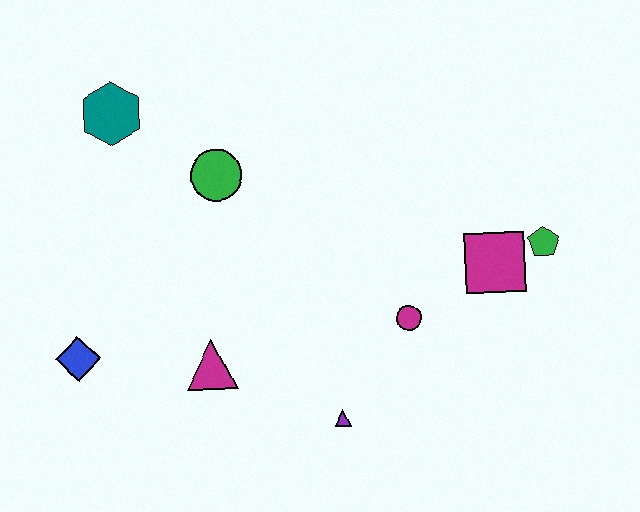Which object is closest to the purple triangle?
The magenta circle is closest to the purple triangle.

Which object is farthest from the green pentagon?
The blue diamond is farthest from the green pentagon.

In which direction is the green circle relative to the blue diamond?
The green circle is above the blue diamond.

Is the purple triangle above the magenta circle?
No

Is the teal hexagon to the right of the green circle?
No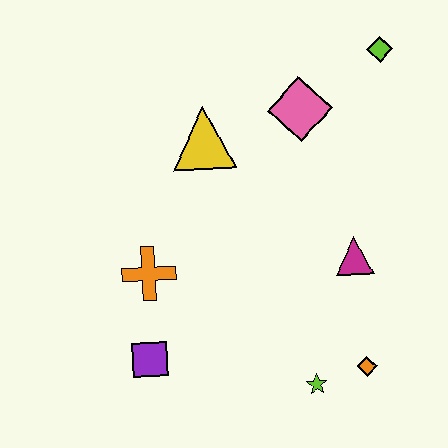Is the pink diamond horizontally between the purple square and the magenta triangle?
Yes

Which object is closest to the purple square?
The orange cross is closest to the purple square.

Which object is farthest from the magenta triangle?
The purple square is farthest from the magenta triangle.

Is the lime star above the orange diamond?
No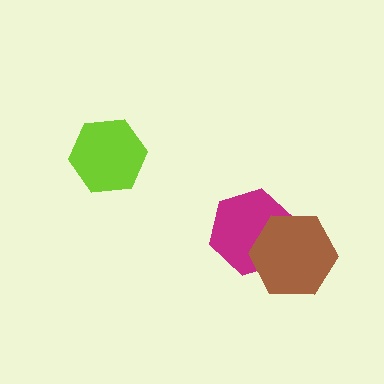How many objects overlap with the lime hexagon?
0 objects overlap with the lime hexagon.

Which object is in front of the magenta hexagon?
The brown hexagon is in front of the magenta hexagon.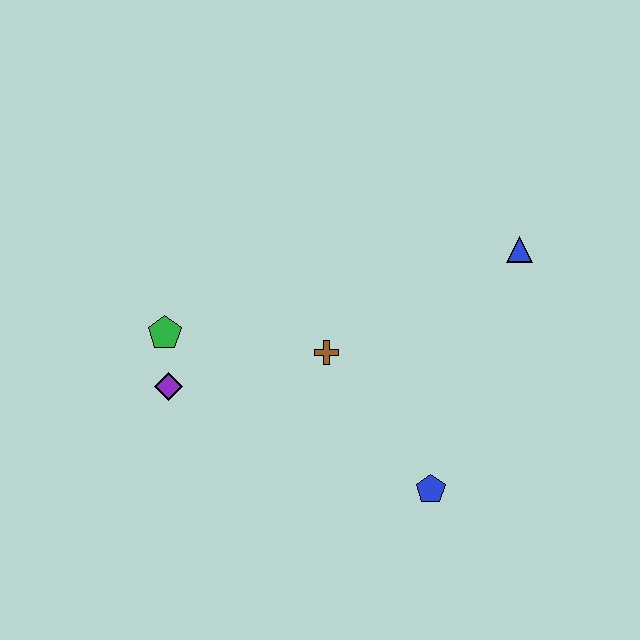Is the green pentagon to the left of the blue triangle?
Yes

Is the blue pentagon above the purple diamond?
No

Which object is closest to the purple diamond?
The green pentagon is closest to the purple diamond.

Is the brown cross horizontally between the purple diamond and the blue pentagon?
Yes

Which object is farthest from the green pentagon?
The blue triangle is farthest from the green pentagon.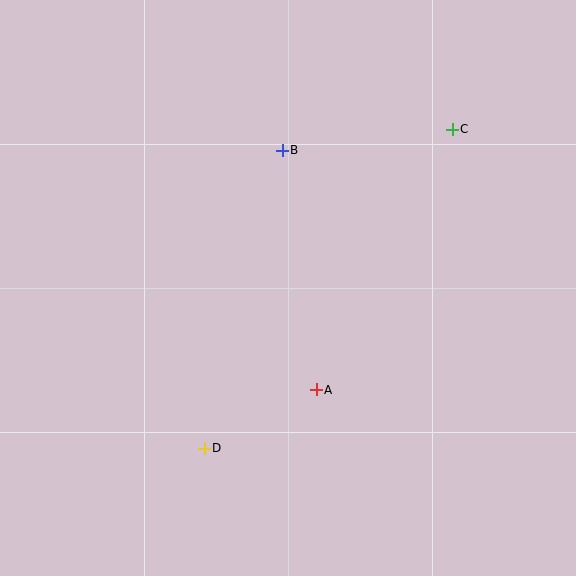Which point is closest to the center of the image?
Point A at (316, 390) is closest to the center.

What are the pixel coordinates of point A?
Point A is at (316, 390).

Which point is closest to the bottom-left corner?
Point D is closest to the bottom-left corner.